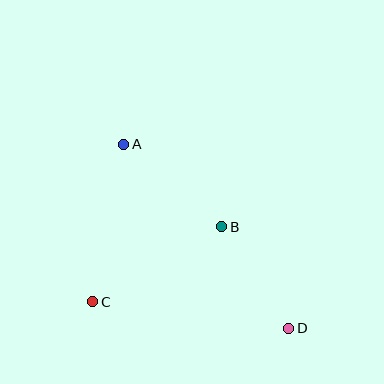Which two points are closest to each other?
Points B and D are closest to each other.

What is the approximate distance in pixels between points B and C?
The distance between B and C is approximately 149 pixels.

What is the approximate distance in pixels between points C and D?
The distance between C and D is approximately 197 pixels.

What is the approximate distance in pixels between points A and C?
The distance between A and C is approximately 161 pixels.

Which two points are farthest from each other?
Points A and D are farthest from each other.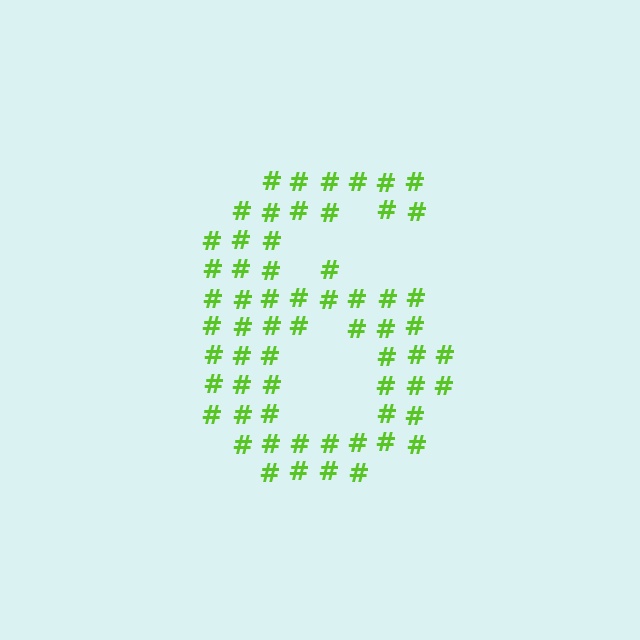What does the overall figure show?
The overall figure shows the digit 6.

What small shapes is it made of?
It is made of small hash symbols.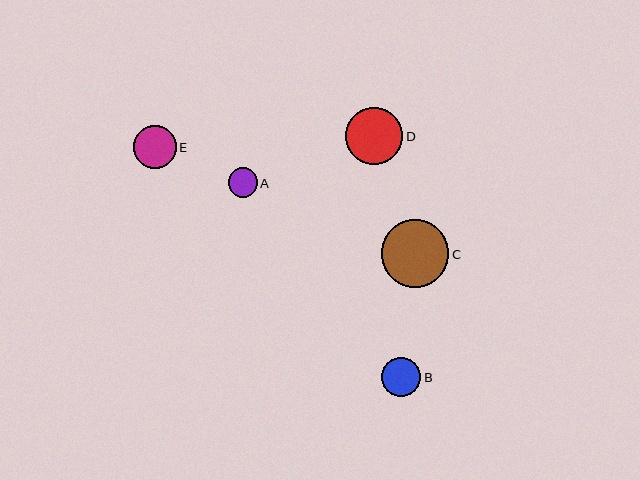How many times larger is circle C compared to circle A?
Circle C is approximately 2.3 times the size of circle A.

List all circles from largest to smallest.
From largest to smallest: C, D, E, B, A.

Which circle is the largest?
Circle C is the largest with a size of approximately 67 pixels.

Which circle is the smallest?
Circle A is the smallest with a size of approximately 29 pixels.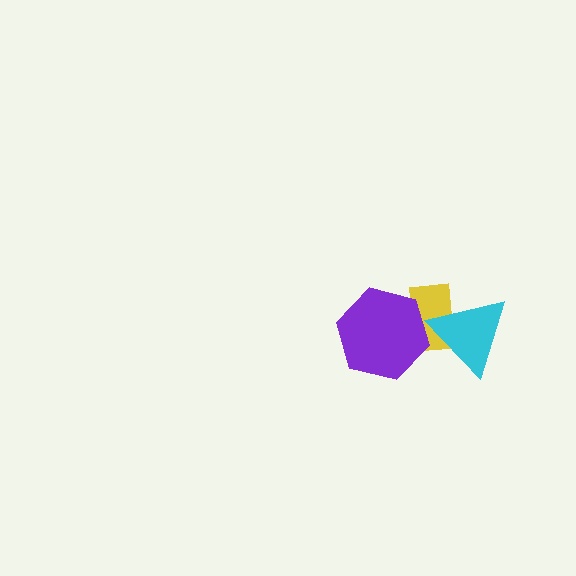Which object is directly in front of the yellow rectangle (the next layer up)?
The purple hexagon is directly in front of the yellow rectangle.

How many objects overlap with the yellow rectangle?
2 objects overlap with the yellow rectangle.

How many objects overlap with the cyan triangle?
1 object overlaps with the cyan triangle.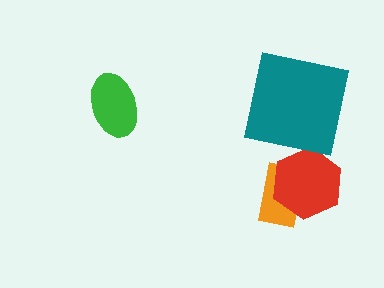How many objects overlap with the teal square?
0 objects overlap with the teal square.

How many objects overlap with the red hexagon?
1 object overlaps with the red hexagon.